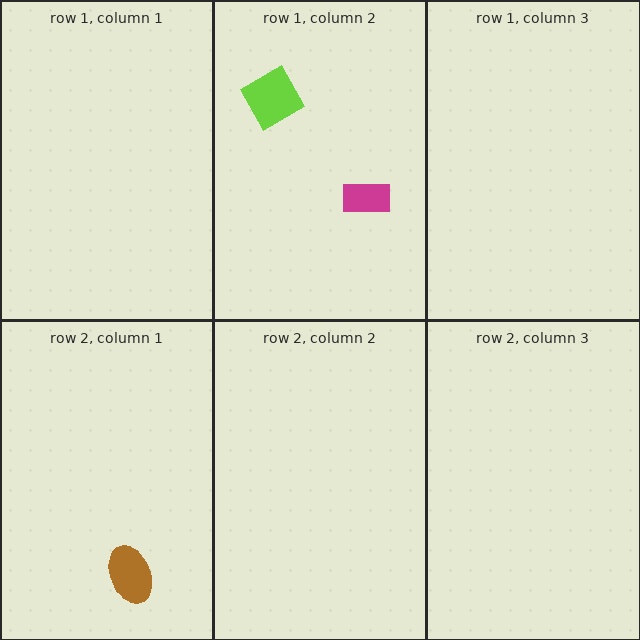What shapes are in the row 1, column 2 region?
The magenta rectangle, the lime square.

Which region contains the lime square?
The row 1, column 2 region.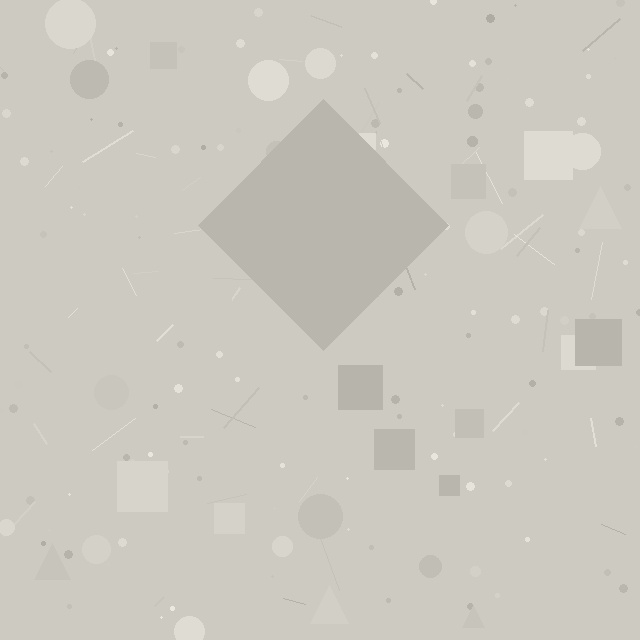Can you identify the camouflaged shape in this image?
The camouflaged shape is a diamond.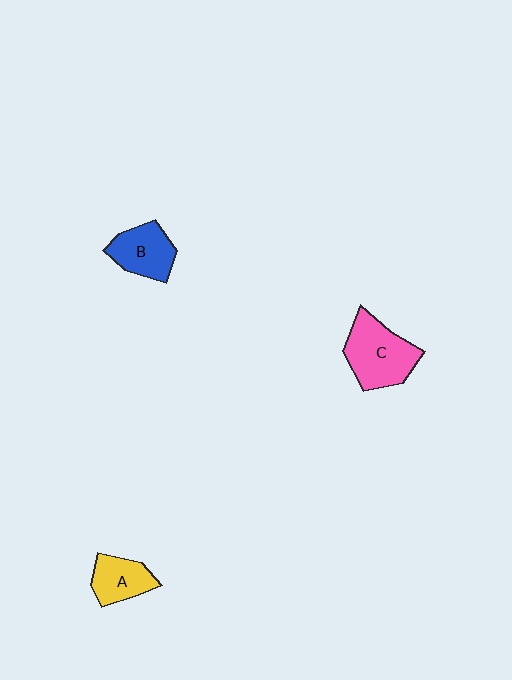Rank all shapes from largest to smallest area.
From largest to smallest: C (pink), B (blue), A (yellow).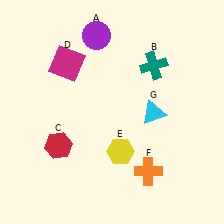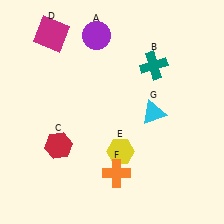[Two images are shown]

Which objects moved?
The objects that moved are: the magenta square (D), the orange cross (F).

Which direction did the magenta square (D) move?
The magenta square (D) moved up.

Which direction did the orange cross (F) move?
The orange cross (F) moved left.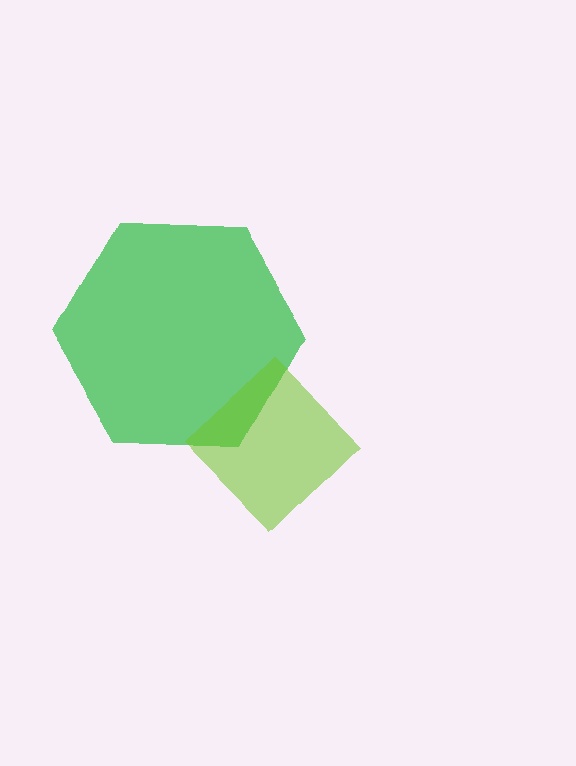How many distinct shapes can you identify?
There are 2 distinct shapes: a green hexagon, a lime diamond.